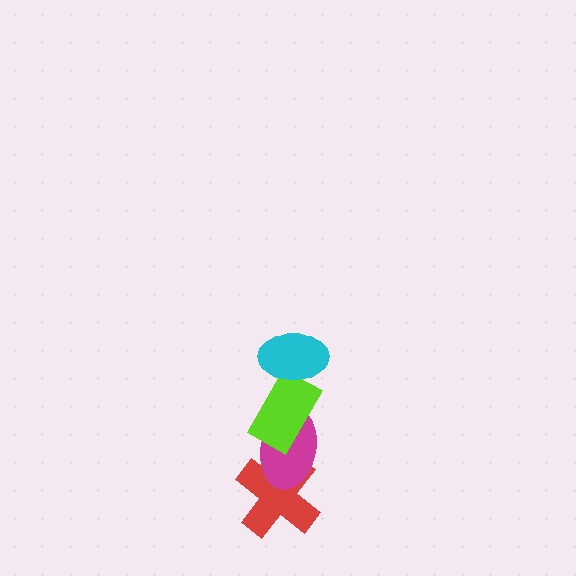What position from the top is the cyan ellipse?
The cyan ellipse is 1st from the top.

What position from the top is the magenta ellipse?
The magenta ellipse is 3rd from the top.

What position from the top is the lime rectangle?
The lime rectangle is 2nd from the top.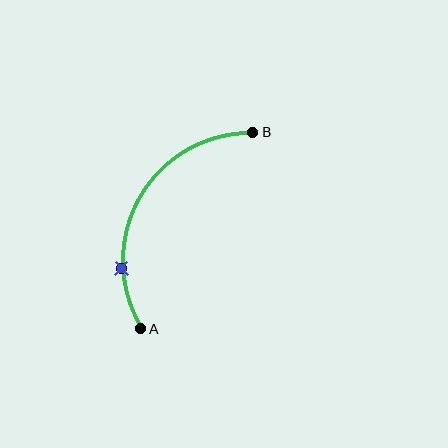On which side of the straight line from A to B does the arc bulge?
The arc bulges to the left of the straight line connecting A and B.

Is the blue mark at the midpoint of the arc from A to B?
No. The blue mark lies on the arc but is closer to endpoint A. The arc midpoint would be at the point on the curve equidistant along the arc from both A and B.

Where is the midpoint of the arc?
The arc midpoint is the point on the curve farthest from the straight line joining A and B. It sits to the left of that line.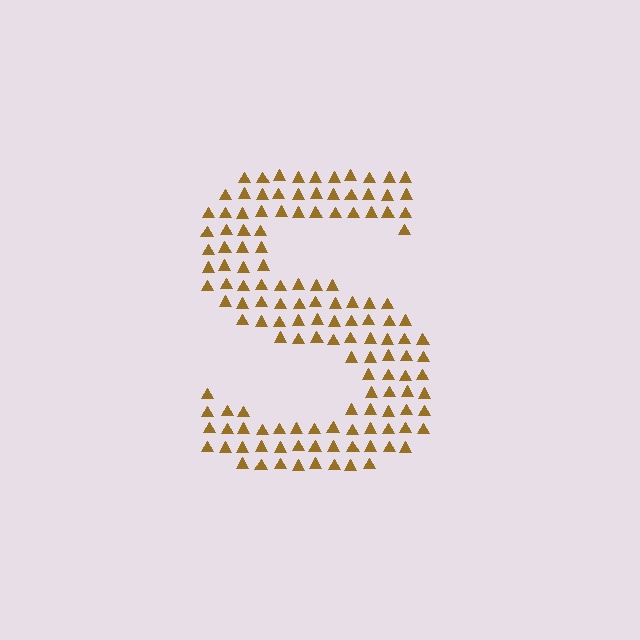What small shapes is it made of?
It is made of small triangles.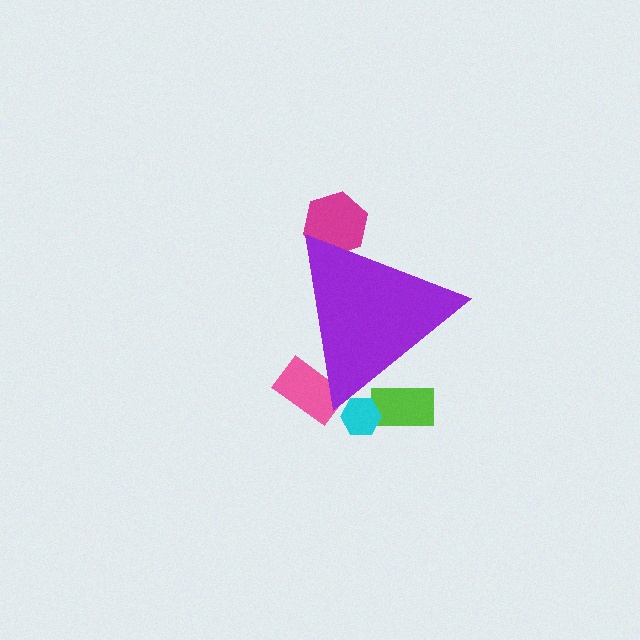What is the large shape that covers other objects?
A purple triangle.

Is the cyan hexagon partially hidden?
Yes, the cyan hexagon is partially hidden behind the purple triangle.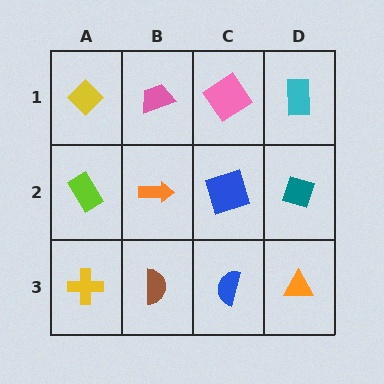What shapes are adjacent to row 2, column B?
A pink trapezoid (row 1, column B), a brown semicircle (row 3, column B), a lime rectangle (row 2, column A), a blue square (row 2, column C).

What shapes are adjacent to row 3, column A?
A lime rectangle (row 2, column A), a brown semicircle (row 3, column B).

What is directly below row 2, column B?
A brown semicircle.